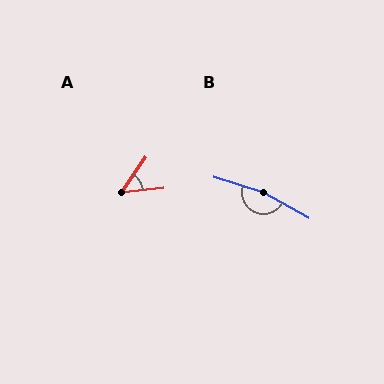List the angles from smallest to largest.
A (50°), B (168°).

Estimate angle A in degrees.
Approximately 50 degrees.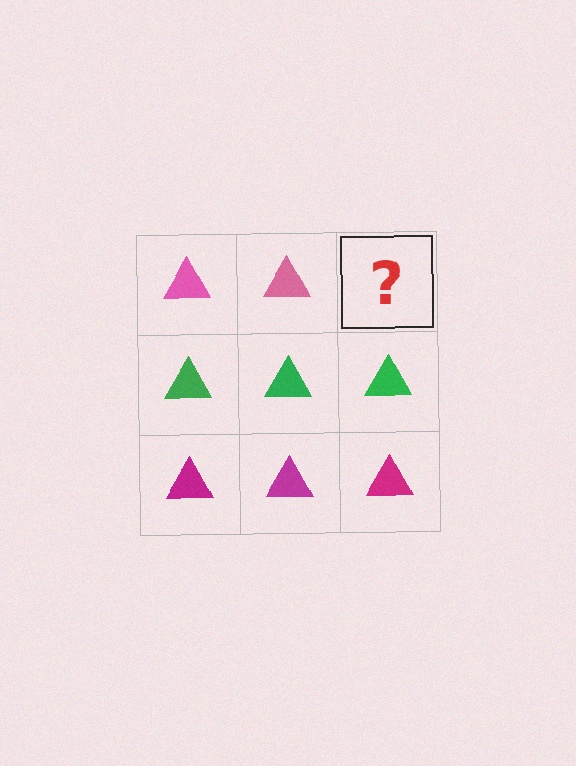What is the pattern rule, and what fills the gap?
The rule is that each row has a consistent color. The gap should be filled with a pink triangle.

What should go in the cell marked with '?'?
The missing cell should contain a pink triangle.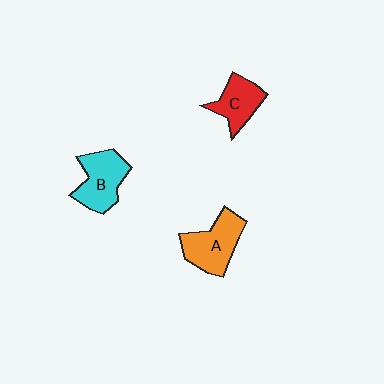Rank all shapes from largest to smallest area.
From largest to smallest: A (orange), B (cyan), C (red).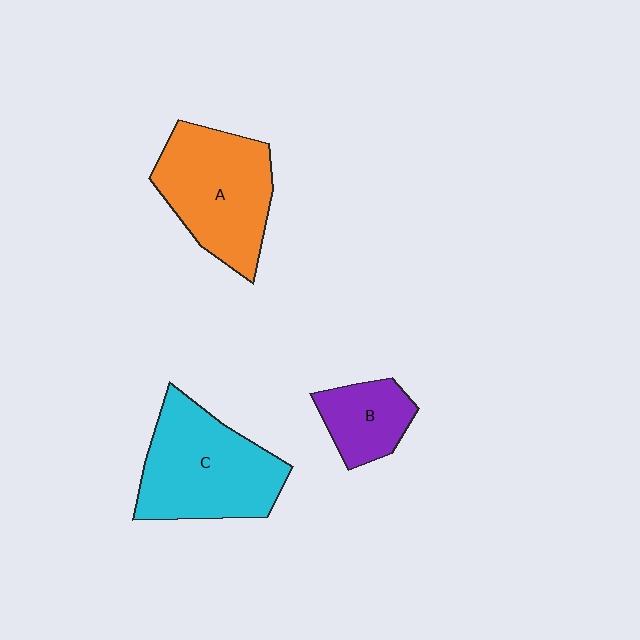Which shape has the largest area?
Shape C (cyan).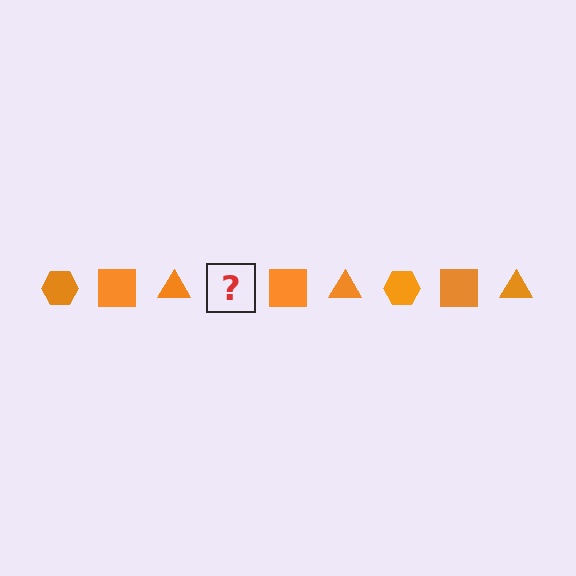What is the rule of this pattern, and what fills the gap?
The rule is that the pattern cycles through hexagon, square, triangle shapes in orange. The gap should be filled with an orange hexagon.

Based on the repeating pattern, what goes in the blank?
The blank should be an orange hexagon.